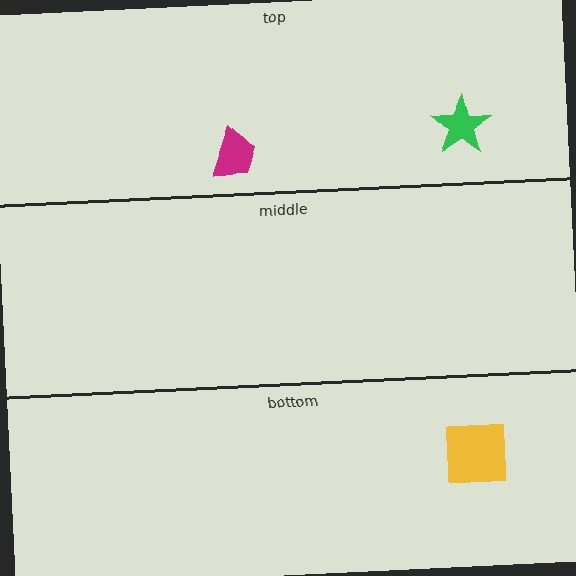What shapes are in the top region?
The magenta trapezoid, the green star.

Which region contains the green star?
The top region.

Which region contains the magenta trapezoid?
The top region.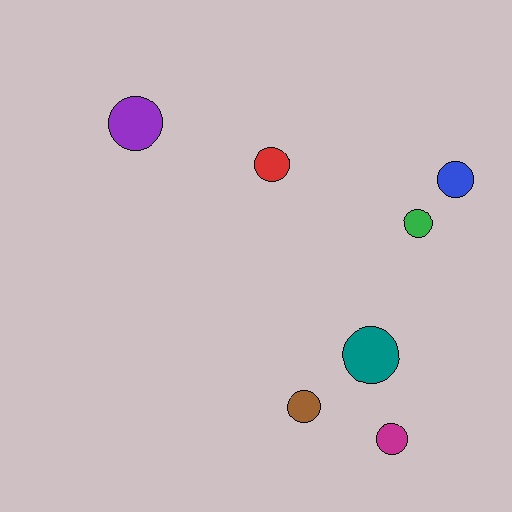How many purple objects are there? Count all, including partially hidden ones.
There is 1 purple object.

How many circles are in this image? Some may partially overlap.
There are 7 circles.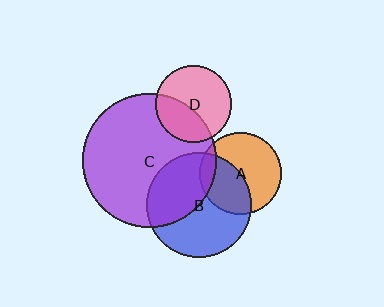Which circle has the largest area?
Circle C (purple).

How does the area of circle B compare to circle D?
Approximately 1.9 times.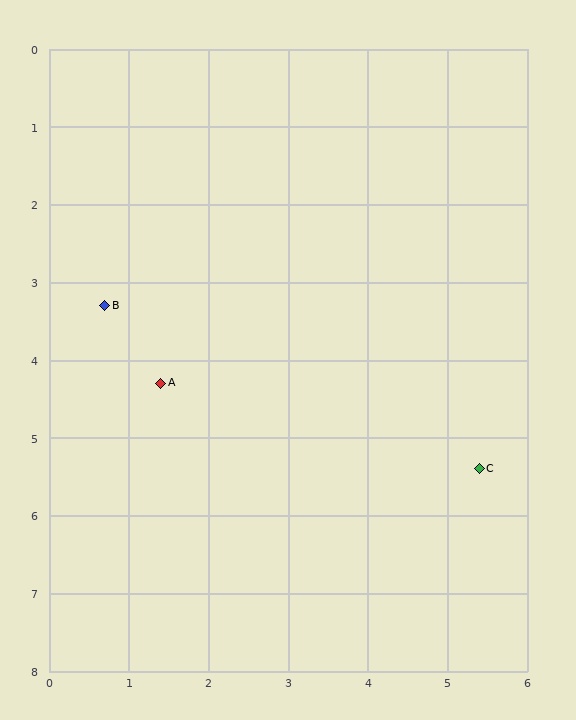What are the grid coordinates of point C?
Point C is at approximately (5.4, 5.4).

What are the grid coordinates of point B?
Point B is at approximately (0.7, 3.3).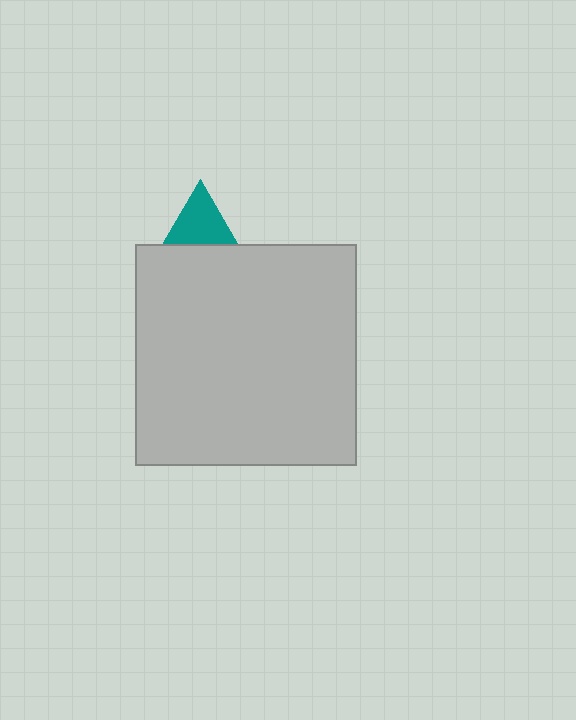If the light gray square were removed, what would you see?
You would see the complete teal triangle.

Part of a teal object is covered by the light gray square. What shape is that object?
It is a triangle.